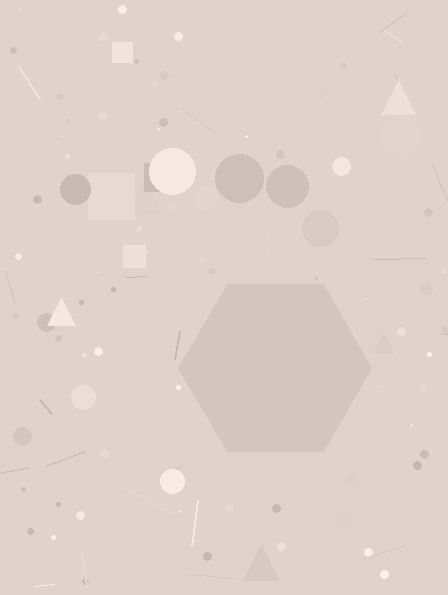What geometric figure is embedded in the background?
A hexagon is embedded in the background.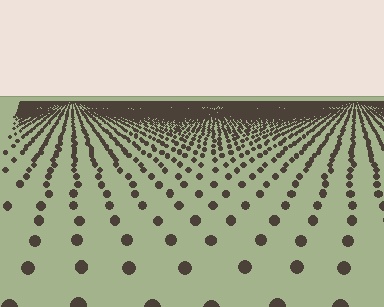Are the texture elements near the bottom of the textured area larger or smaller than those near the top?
Larger. Near the bottom, elements are closer to the viewer and appear at a bigger on-screen size.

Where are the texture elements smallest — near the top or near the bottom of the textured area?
Near the top.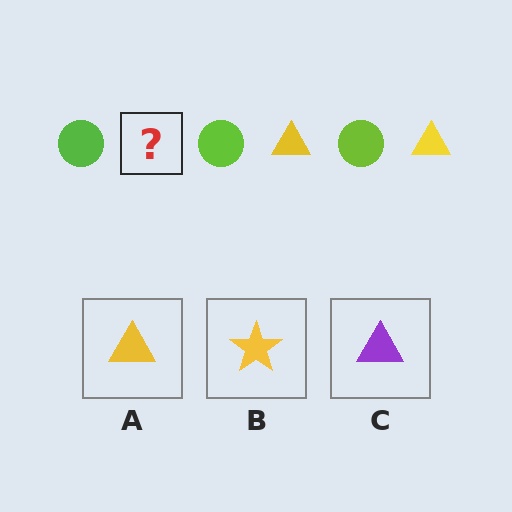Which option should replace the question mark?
Option A.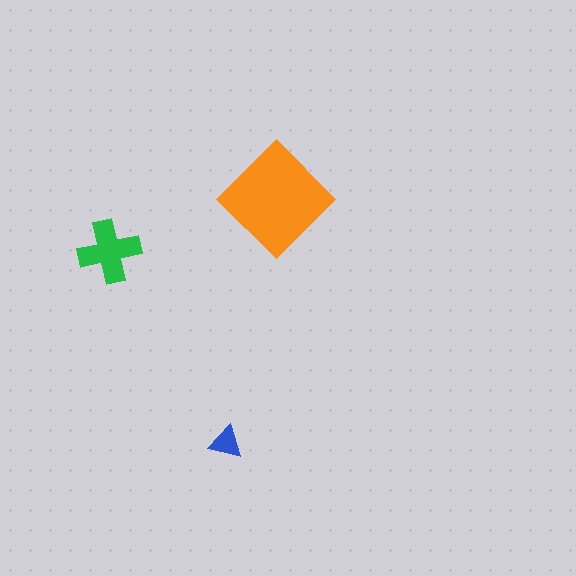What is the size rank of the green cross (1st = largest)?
2nd.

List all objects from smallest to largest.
The blue triangle, the green cross, the orange diamond.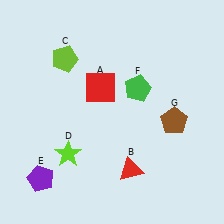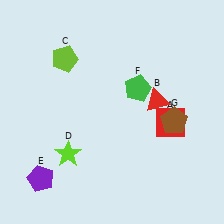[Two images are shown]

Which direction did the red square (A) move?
The red square (A) moved right.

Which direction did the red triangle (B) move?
The red triangle (B) moved up.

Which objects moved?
The objects that moved are: the red square (A), the red triangle (B).